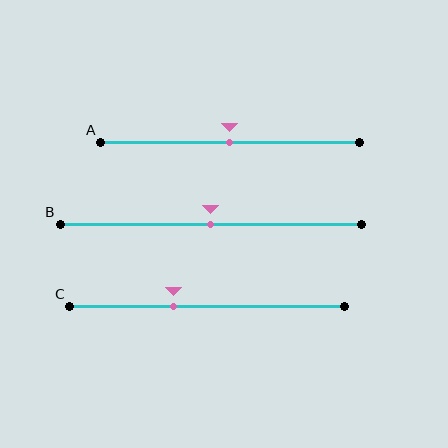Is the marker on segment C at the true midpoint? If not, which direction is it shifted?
No, the marker on segment C is shifted to the left by about 12% of the segment length.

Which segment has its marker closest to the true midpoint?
Segment A has its marker closest to the true midpoint.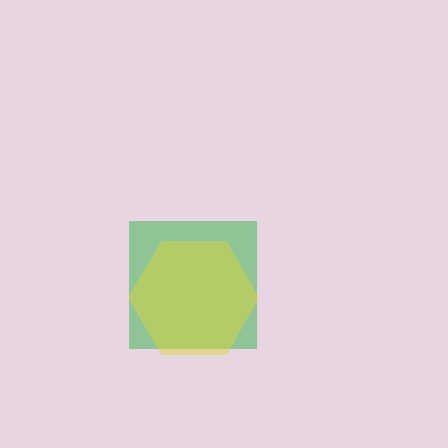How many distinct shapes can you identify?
There are 2 distinct shapes: a green square, a yellow hexagon.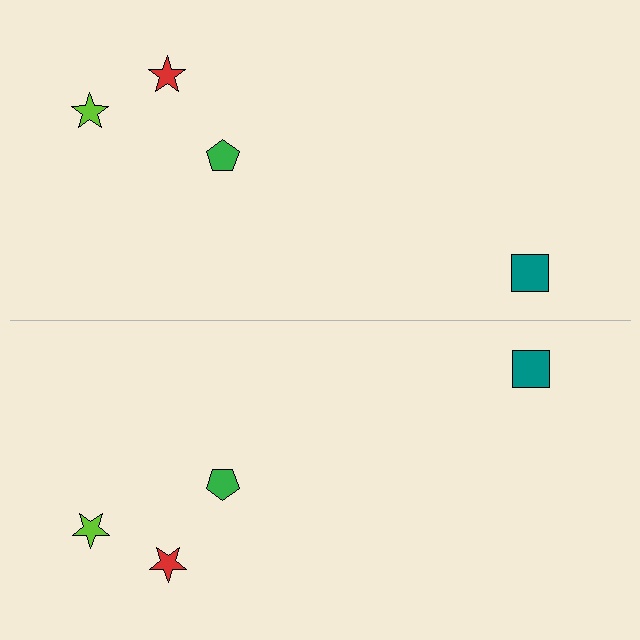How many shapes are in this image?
There are 8 shapes in this image.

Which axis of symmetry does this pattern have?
The pattern has a horizontal axis of symmetry running through the center of the image.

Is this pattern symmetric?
Yes, this pattern has bilateral (reflection) symmetry.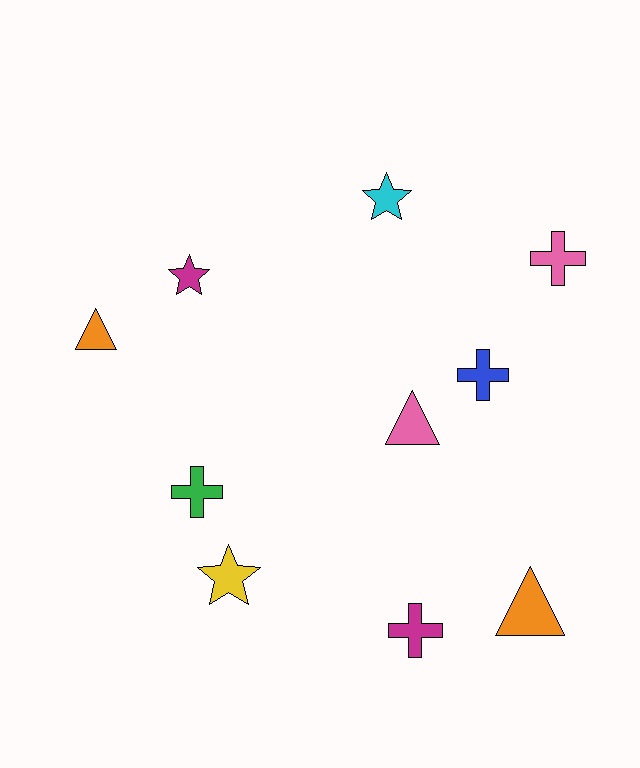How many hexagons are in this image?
There are no hexagons.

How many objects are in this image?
There are 10 objects.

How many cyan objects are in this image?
There is 1 cyan object.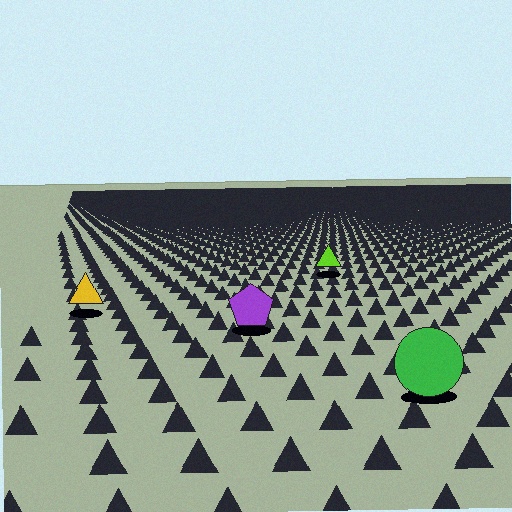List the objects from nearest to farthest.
From nearest to farthest: the green circle, the purple pentagon, the yellow triangle, the lime triangle.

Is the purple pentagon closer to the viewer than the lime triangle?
Yes. The purple pentagon is closer — you can tell from the texture gradient: the ground texture is coarser near it.